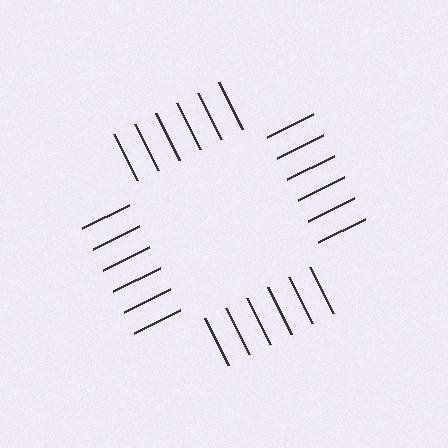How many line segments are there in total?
24 — 6 along each of the 4 edges.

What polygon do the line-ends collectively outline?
An illusory square — the line segments terminate on its edges but no continuous stroke is drawn.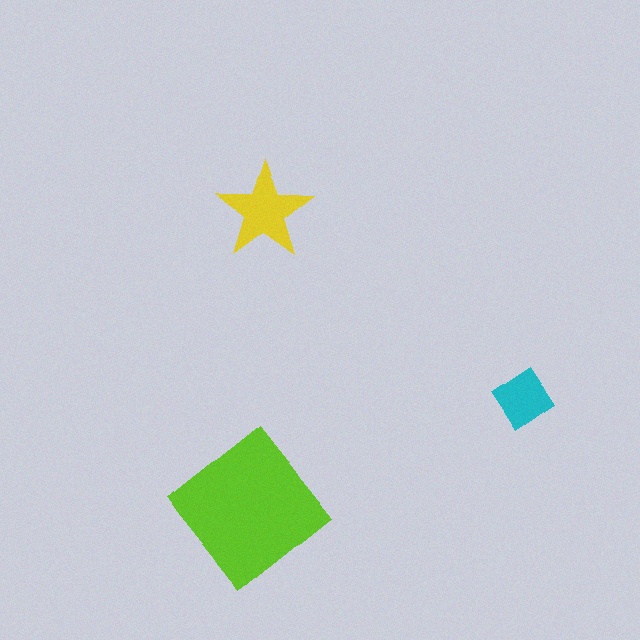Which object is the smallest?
The cyan diamond.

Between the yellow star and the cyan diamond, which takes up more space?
The yellow star.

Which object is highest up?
The yellow star is topmost.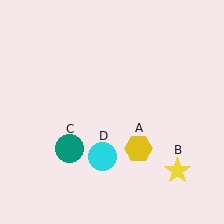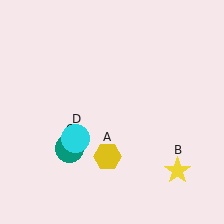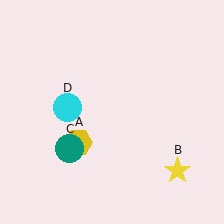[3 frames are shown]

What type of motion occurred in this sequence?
The yellow hexagon (object A), cyan circle (object D) rotated clockwise around the center of the scene.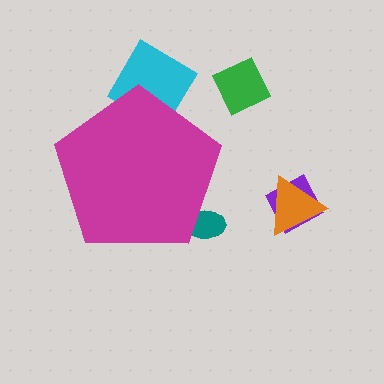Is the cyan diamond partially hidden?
Yes, the cyan diamond is partially hidden behind the magenta pentagon.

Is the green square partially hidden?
No, the green square is fully visible.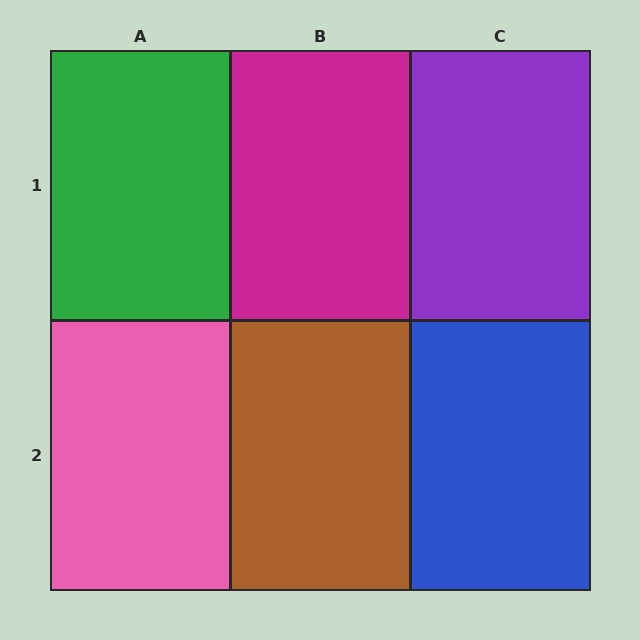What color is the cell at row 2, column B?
Brown.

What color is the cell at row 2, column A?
Pink.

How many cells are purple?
1 cell is purple.